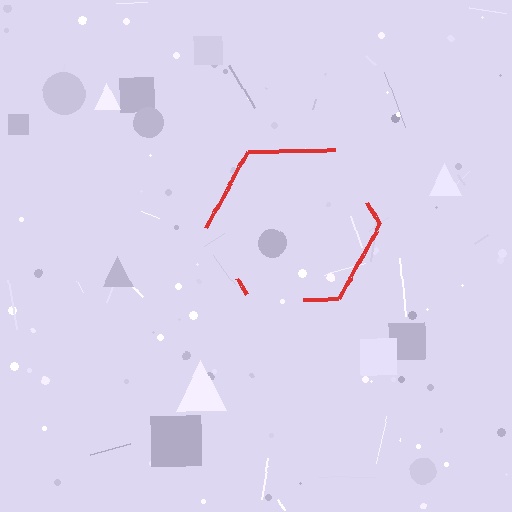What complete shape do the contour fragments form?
The contour fragments form a hexagon.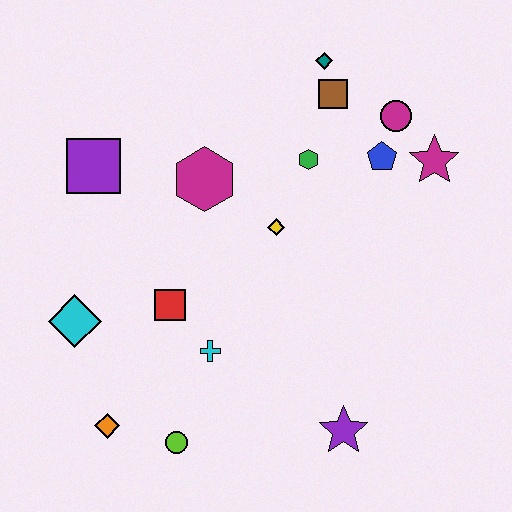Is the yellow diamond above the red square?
Yes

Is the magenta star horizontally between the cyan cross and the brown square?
No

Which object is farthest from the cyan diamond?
The magenta star is farthest from the cyan diamond.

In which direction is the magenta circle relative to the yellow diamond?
The magenta circle is to the right of the yellow diamond.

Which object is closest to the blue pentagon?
The magenta circle is closest to the blue pentagon.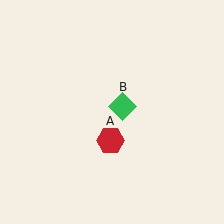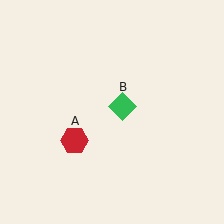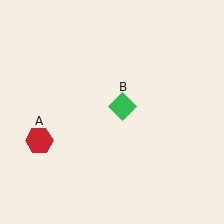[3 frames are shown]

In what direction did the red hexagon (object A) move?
The red hexagon (object A) moved left.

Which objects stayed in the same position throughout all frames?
Green diamond (object B) remained stationary.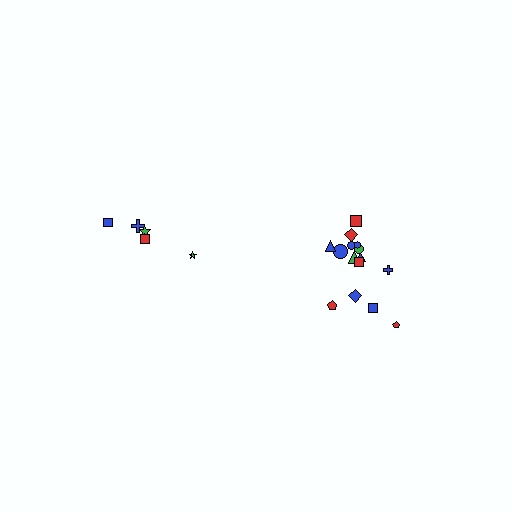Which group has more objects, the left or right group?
The right group.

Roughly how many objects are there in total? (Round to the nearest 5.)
Roughly 20 objects in total.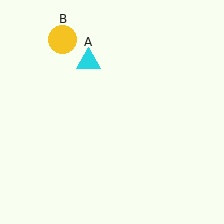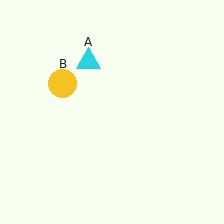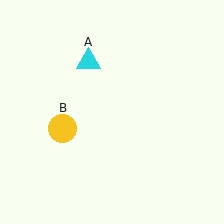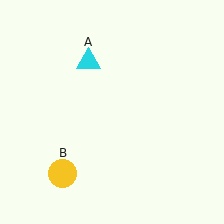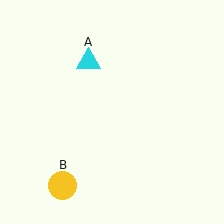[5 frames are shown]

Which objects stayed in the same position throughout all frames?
Cyan triangle (object A) remained stationary.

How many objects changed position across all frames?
1 object changed position: yellow circle (object B).